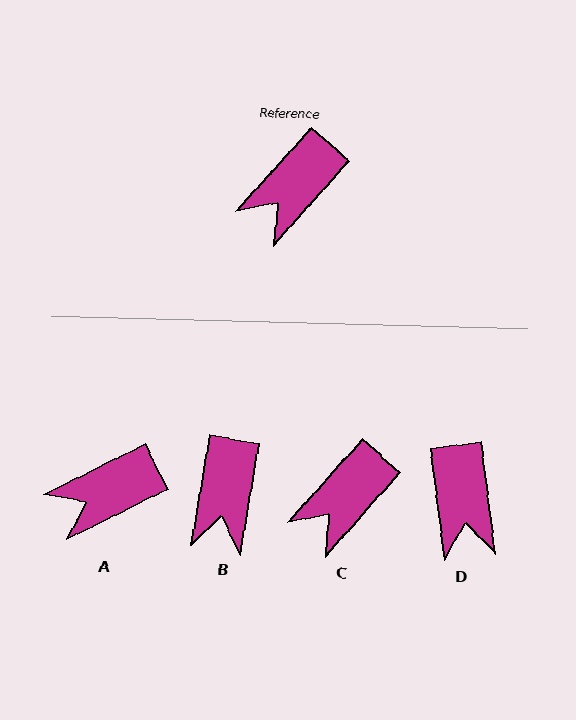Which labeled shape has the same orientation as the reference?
C.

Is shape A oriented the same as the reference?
No, it is off by about 21 degrees.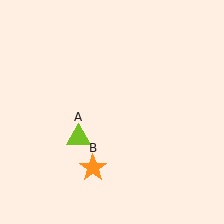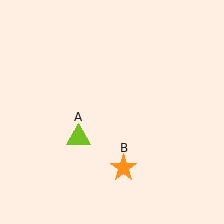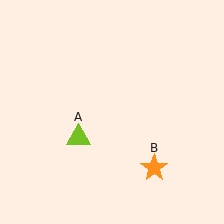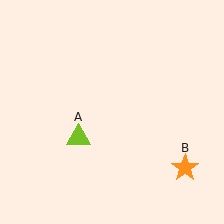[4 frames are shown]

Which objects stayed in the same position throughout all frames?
Lime triangle (object A) remained stationary.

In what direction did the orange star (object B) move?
The orange star (object B) moved right.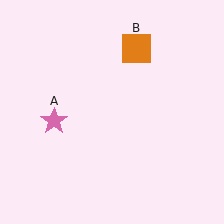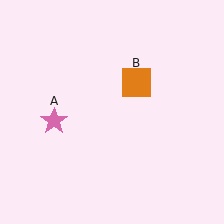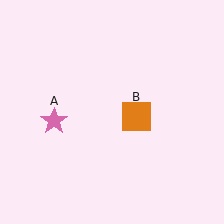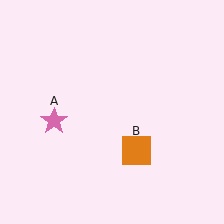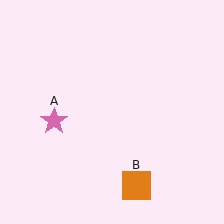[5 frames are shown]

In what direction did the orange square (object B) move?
The orange square (object B) moved down.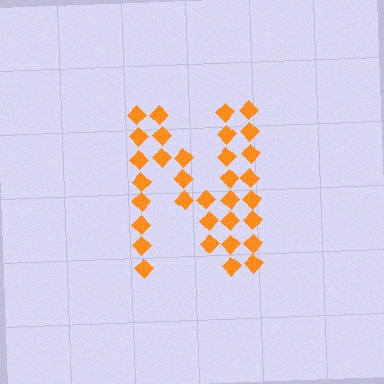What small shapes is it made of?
It is made of small diamonds.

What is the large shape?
The large shape is the letter N.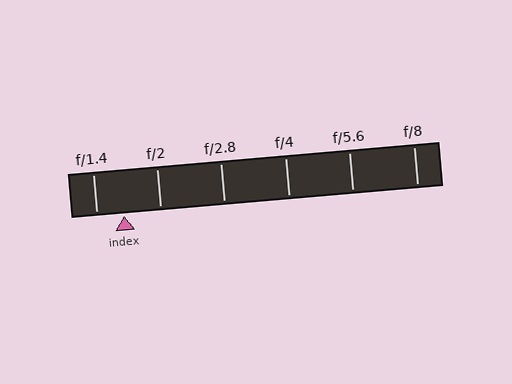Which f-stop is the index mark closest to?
The index mark is closest to f/1.4.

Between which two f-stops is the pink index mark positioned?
The index mark is between f/1.4 and f/2.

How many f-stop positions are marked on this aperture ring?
There are 6 f-stop positions marked.